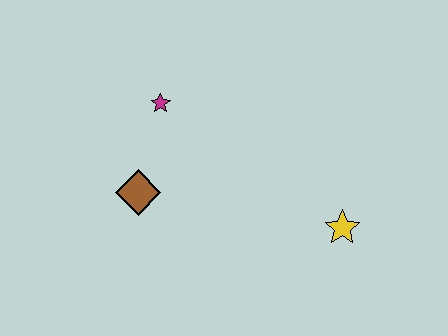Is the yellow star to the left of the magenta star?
No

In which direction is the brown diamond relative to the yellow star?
The brown diamond is to the left of the yellow star.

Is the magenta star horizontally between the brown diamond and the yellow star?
Yes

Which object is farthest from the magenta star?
The yellow star is farthest from the magenta star.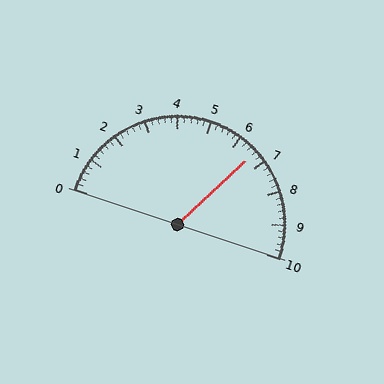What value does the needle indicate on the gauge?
The needle indicates approximately 6.6.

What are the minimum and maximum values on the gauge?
The gauge ranges from 0 to 10.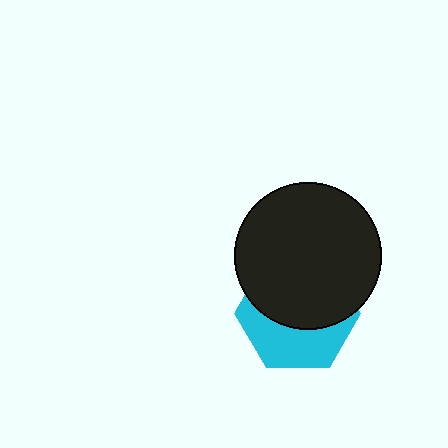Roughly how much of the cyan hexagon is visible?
A small part of it is visible (roughly 42%).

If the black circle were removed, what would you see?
You would see the complete cyan hexagon.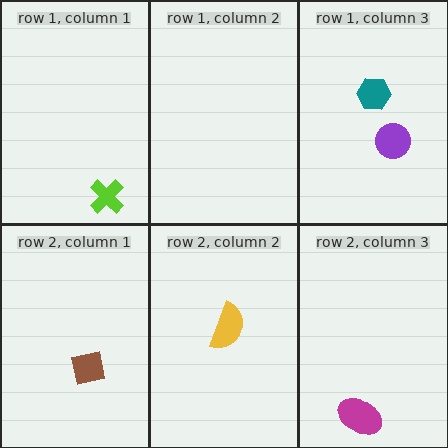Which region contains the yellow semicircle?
The row 2, column 2 region.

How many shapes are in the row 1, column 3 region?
2.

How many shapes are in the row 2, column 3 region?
1.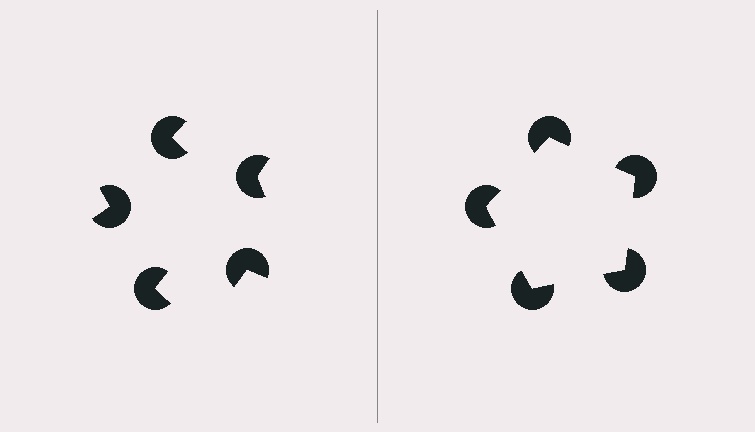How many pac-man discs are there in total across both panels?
10 — 5 on each side.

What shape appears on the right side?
An illusory pentagon.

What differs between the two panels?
The pac-man discs are positioned identically on both sides; only the wedge orientations differ. On the right they align to a pentagon; on the left they are misaligned.